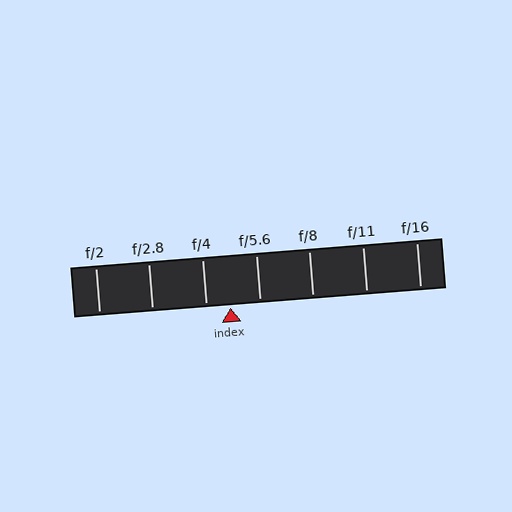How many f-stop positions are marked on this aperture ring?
There are 7 f-stop positions marked.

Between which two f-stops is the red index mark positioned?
The index mark is between f/4 and f/5.6.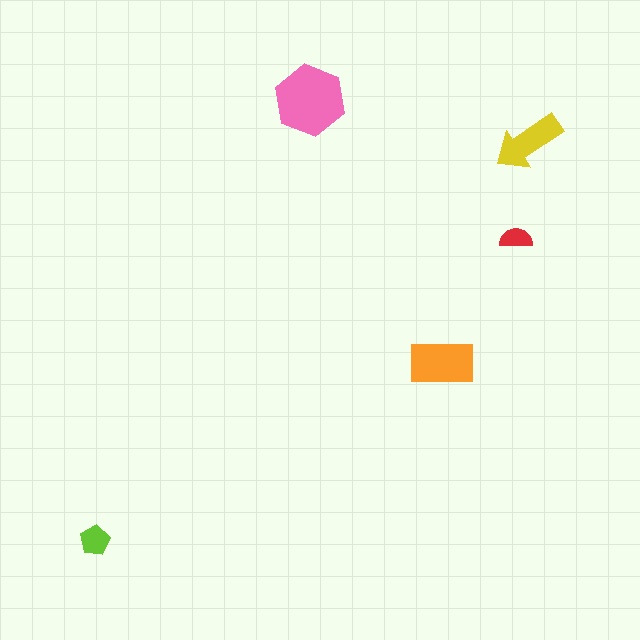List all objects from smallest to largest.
The red semicircle, the lime pentagon, the yellow arrow, the orange rectangle, the pink hexagon.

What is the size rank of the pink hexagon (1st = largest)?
1st.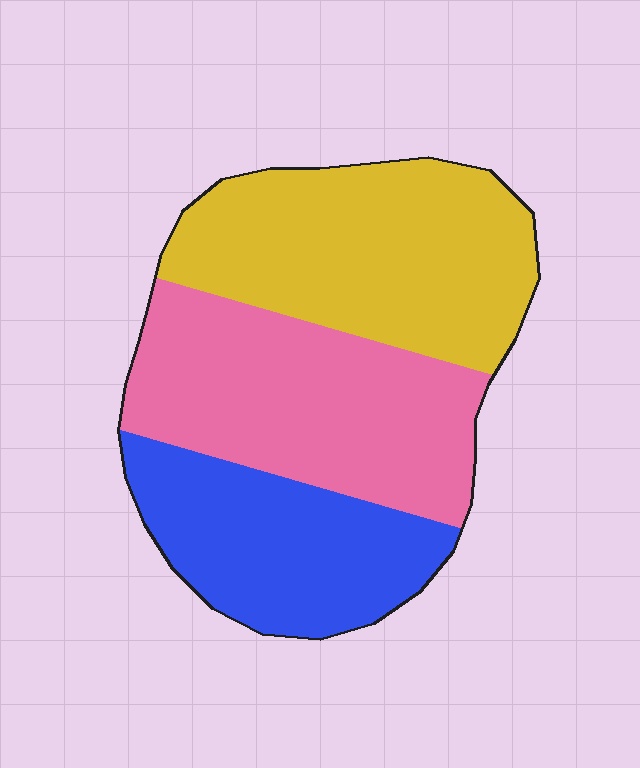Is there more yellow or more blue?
Yellow.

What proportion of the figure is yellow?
Yellow covers 37% of the figure.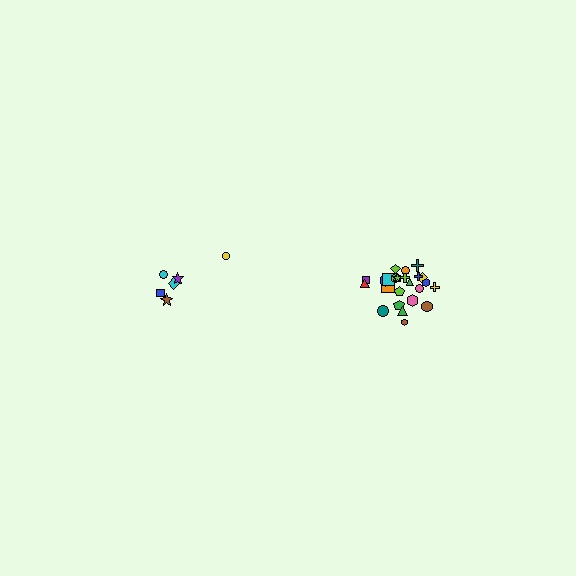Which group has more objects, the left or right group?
The right group.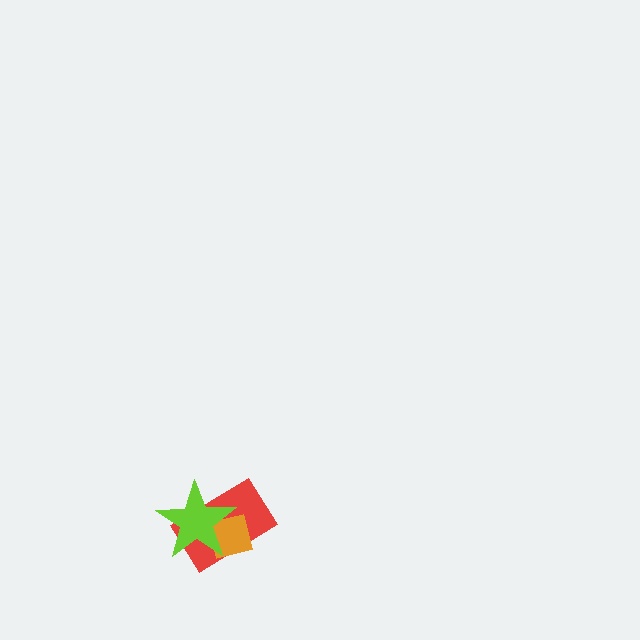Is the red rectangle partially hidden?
Yes, it is partially covered by another shape.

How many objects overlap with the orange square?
2 objects overlap with the orange square.